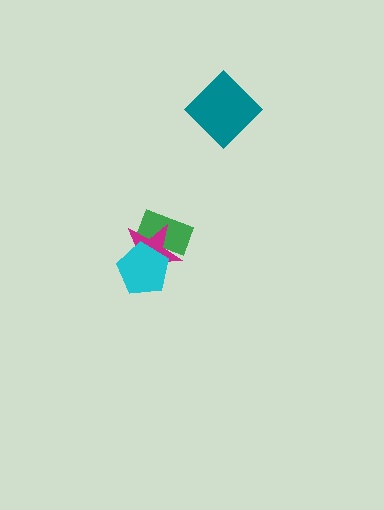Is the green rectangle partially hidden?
Yes, it is partially covered by another shape.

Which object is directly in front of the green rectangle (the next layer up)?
The magenta star is directly in front of the green rectangle.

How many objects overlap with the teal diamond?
0 objects overlap with the teal diamond.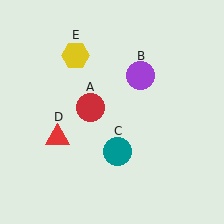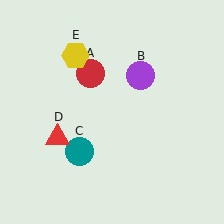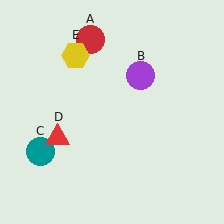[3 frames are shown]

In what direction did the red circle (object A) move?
The red circle (object A) moved up.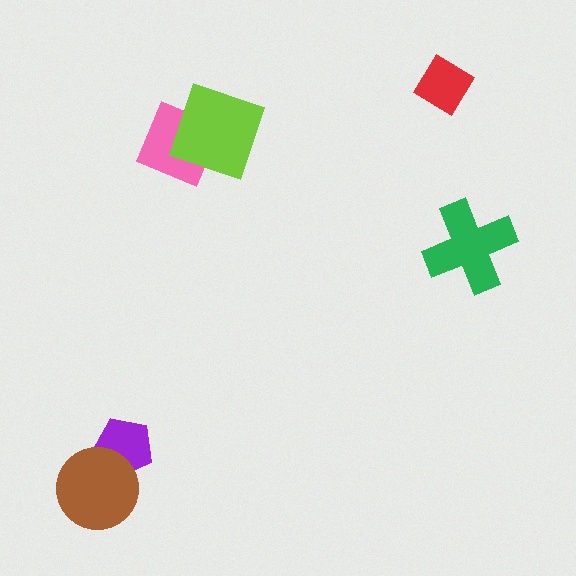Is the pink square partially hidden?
Yes, it is partially covered by another shape.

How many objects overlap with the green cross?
0 objects overlap with the green cross.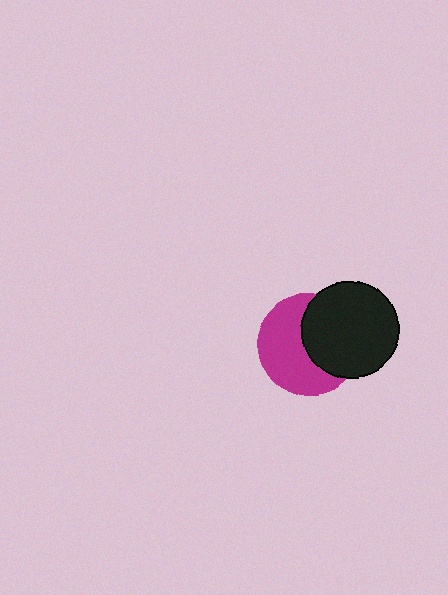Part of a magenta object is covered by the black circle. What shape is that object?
It is a circle.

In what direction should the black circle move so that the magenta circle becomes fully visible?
The black circle should move right. That is the shortest direction to clear the overlap and leave the magenta circle fully visible.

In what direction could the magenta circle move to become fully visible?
The magenta circle could move left. That would shift it out from behind the black circle entirely.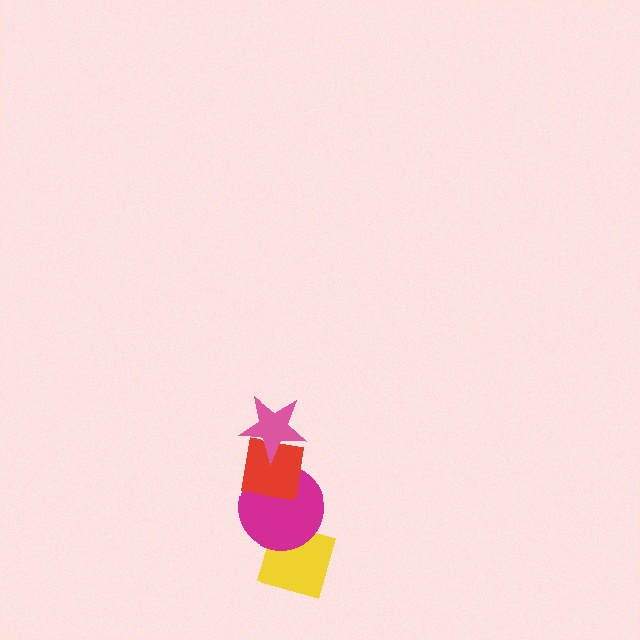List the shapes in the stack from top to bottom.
From top to bottom: the pink star, the red square, the magenta circle, the yellow diamond.